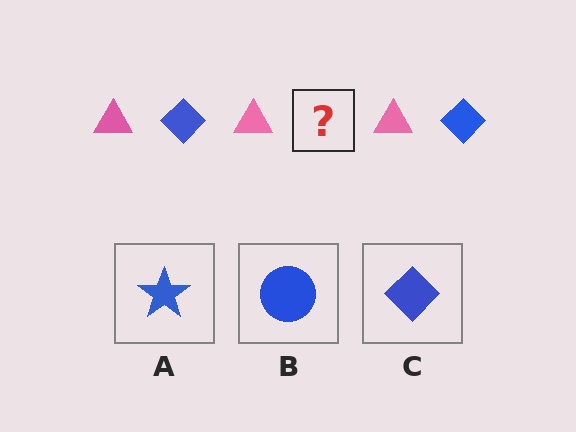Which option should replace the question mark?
Option C.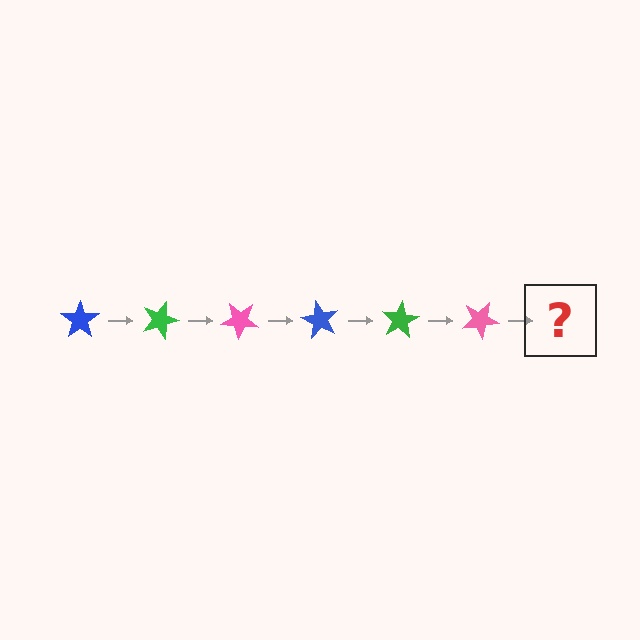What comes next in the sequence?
The next element should be a blue star, rotated 120 degrees from the start.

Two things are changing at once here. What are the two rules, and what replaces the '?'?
The two rules are that it rotates 20 degrees each step and the color cycles through blue, green, and pink. The '?' should be a blue star, rotated 120 degrees from the start.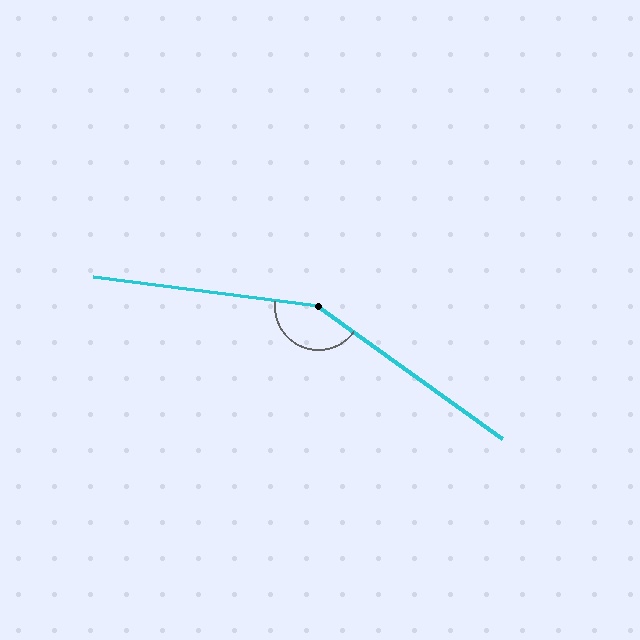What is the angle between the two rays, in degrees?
Approximately 152 degrees.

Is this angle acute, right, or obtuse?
It is obtuse.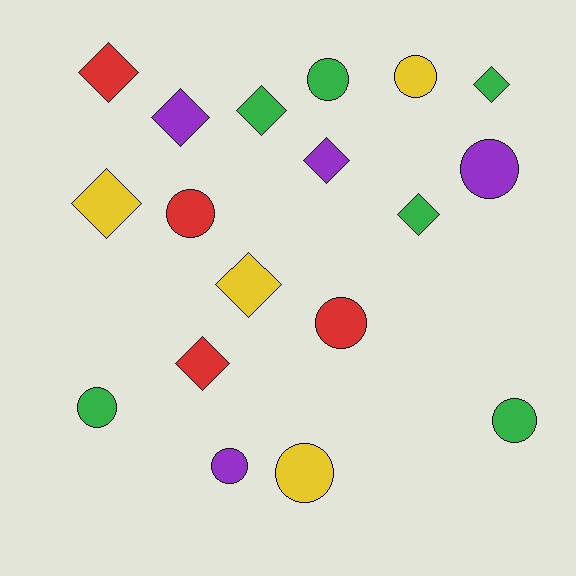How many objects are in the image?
There are 18 objects.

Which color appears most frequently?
Green, with 6 objects.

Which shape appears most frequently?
Circle, with 9 objects.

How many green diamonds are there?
There are 3 green diamonds.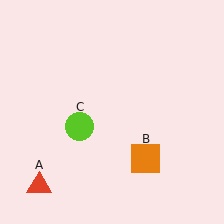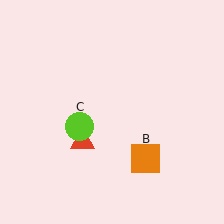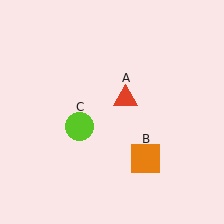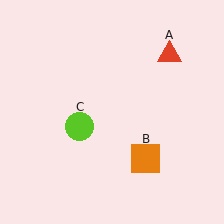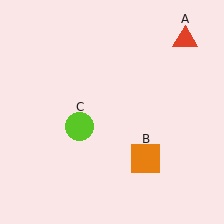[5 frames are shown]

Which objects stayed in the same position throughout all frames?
Orange square (object B) and lime circle (object C) remained stationary.